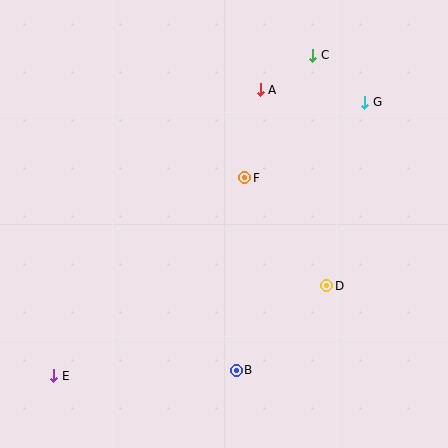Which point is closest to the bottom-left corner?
Point E is closest to the bottom-left corner.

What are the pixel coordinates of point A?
Point A is at (260, 90).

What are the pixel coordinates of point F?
Point F is at (245, 178).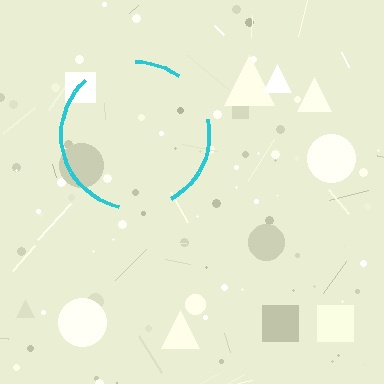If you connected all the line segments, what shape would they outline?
They would outline a circle.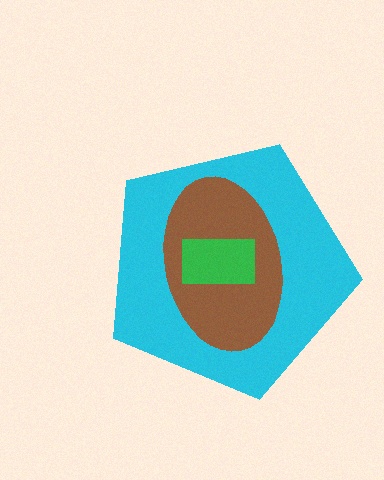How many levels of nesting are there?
3.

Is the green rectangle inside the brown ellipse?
Yes.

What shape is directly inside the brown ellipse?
The green rectangle.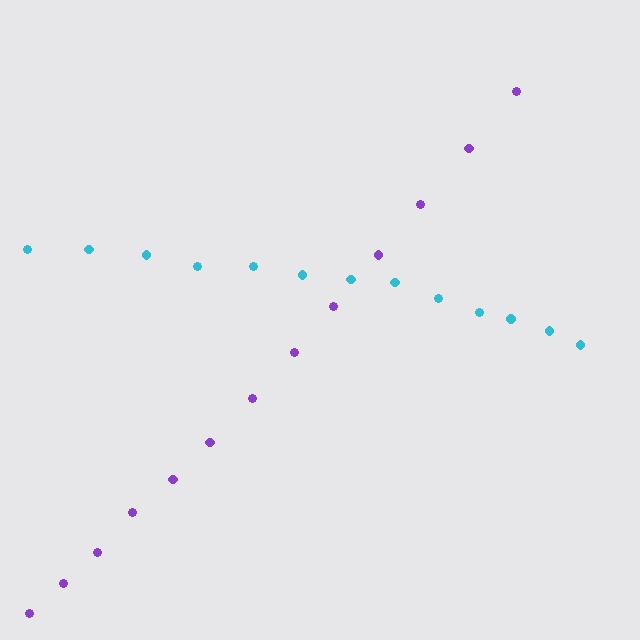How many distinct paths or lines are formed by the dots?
There are 2 distinct paths.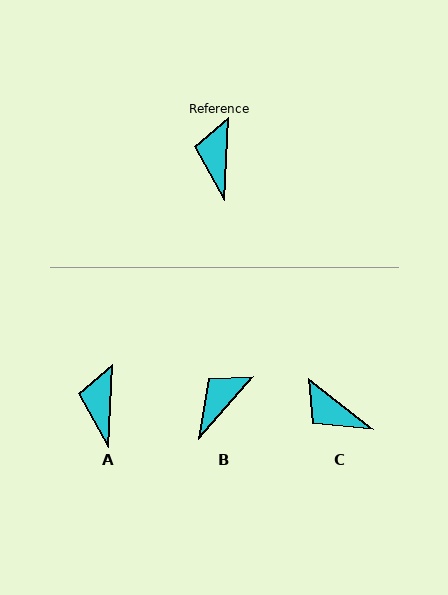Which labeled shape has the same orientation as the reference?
A.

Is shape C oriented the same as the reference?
No, it is off by about 55 degrees.